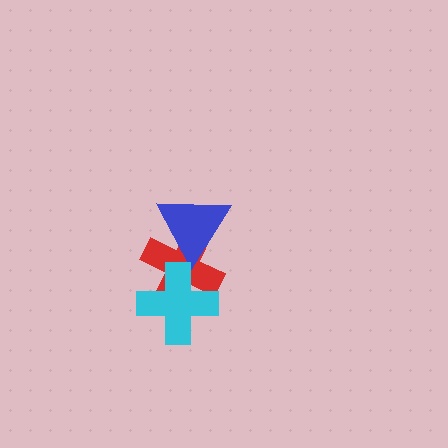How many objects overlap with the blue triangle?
1 object overlaps with the blue triangle.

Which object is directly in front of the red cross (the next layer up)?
The blue triangle is directly in front of the red cross.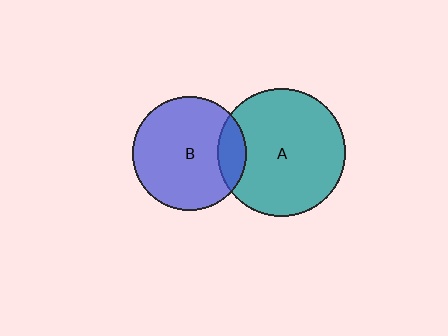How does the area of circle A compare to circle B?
Approximately 1.3 times.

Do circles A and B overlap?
Yes.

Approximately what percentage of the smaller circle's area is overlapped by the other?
Approximately 15%.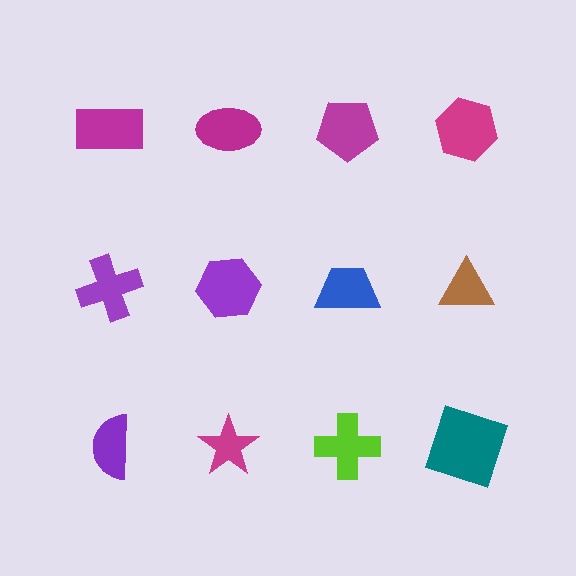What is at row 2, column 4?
A brown triangle.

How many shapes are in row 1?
4 shapes.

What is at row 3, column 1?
A purple semicircle.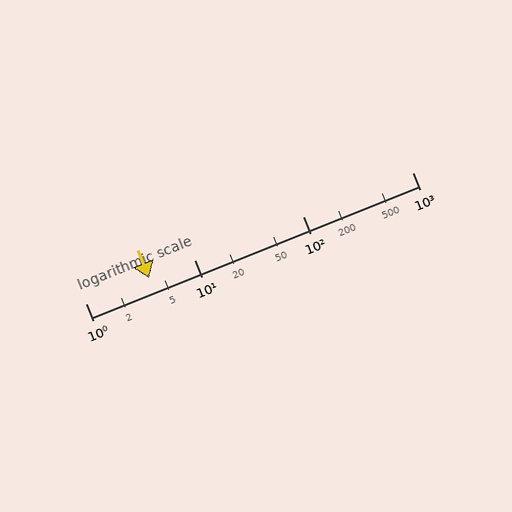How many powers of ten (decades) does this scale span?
The scale spans 3 decades, from 1 to 1000.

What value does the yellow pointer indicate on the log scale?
The pointer indicates approximately 3.8.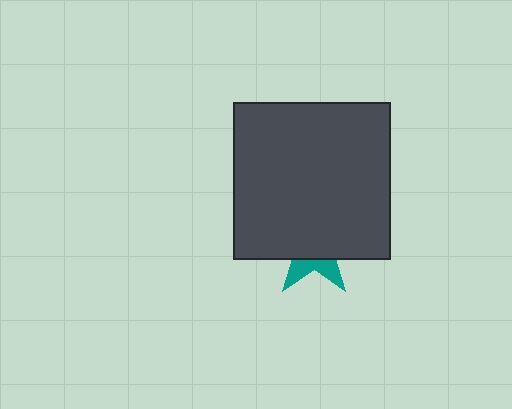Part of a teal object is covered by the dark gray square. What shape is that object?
It is a star.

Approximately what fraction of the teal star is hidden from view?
Roughly 69% of the teal star is hidden behind the dark gray square.